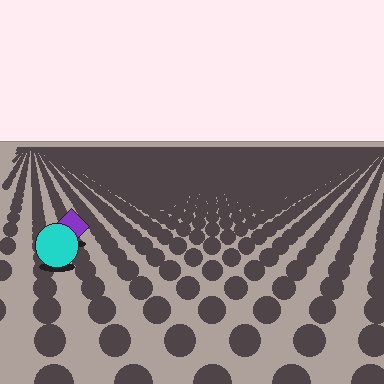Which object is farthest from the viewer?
The purple diamond is farthest from the viewer. It appears smaller and the ground texture around it is denser.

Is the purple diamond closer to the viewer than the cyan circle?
No. The cyan circle is closer — you can tell from the texture gradient: the ground texture is coarser near it.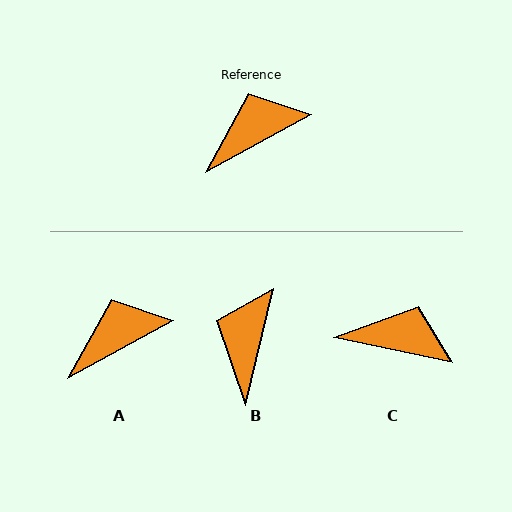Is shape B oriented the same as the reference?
No, it is off by about 48 degrees.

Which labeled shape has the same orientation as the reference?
A.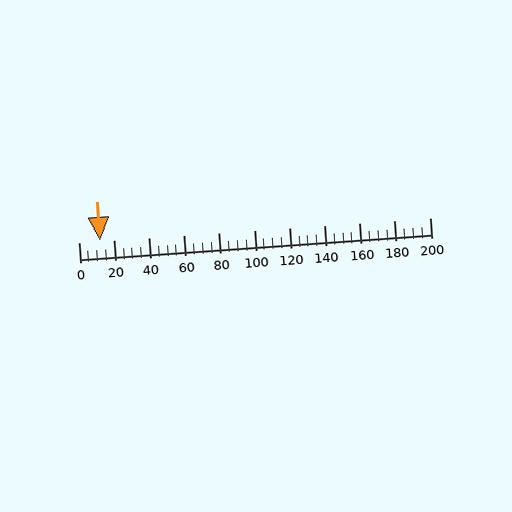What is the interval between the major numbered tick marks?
The major tick marks are spaced 20 units apart.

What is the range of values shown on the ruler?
The ruler shows values from 0 to 200.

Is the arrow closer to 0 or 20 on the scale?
The arrow is closer to 20.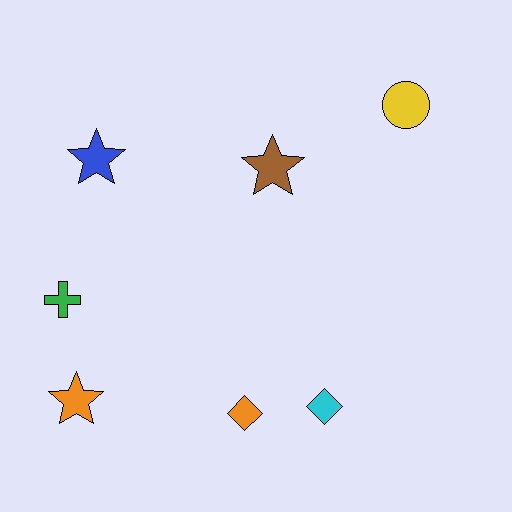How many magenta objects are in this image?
There are no magenta objects.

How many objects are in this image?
There are 7 objects.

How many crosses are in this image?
There is 1 cross.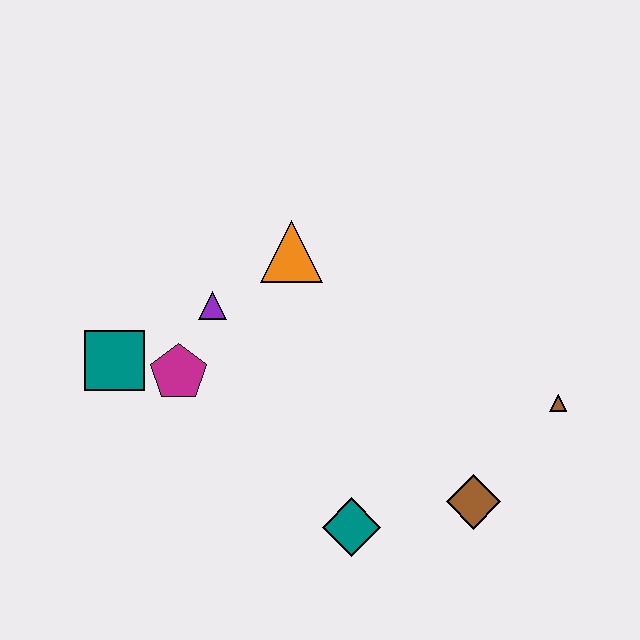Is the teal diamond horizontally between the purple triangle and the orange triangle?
No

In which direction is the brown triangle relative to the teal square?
The brown triangle is to the right of the teal square.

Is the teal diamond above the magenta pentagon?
No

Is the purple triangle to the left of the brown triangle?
Yes